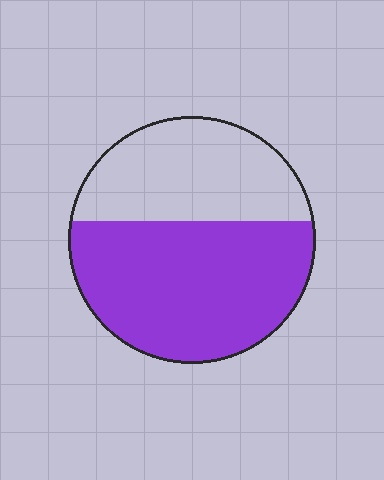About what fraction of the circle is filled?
About three fifths (3/5).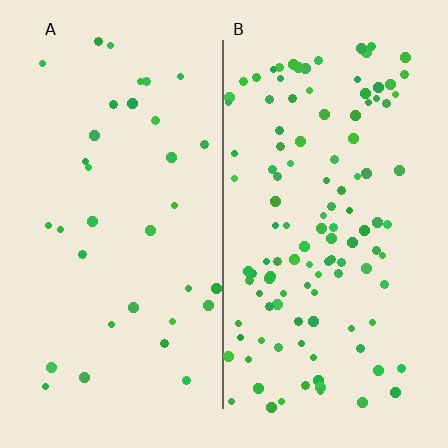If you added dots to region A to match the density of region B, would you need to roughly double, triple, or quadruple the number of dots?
Approximately triple.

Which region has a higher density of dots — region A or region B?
B (the right).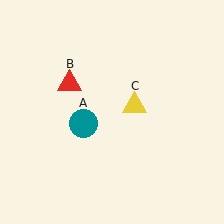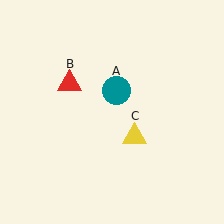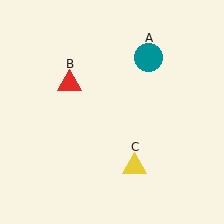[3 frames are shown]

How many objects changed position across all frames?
2 objects changed position: teal circle (object A), yellow triangle (object C).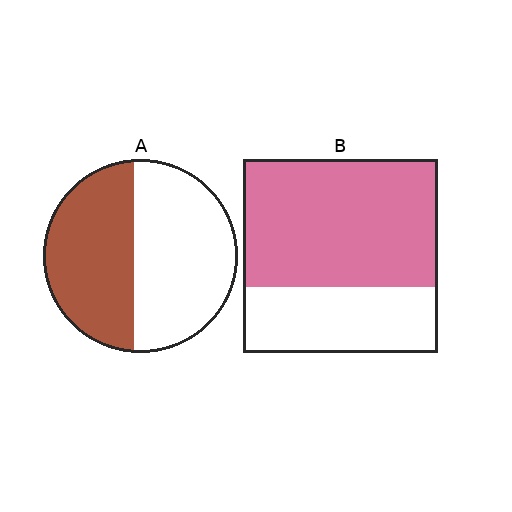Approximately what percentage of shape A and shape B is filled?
A is approximately 45% and B is approximately 65%.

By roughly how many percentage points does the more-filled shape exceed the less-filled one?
By roughly 20 percentage points (B over A).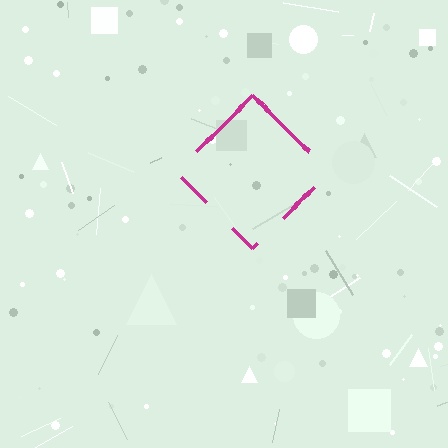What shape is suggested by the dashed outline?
The dashed outline suggests a diamond.